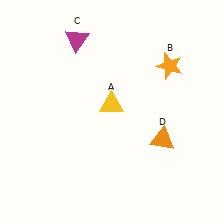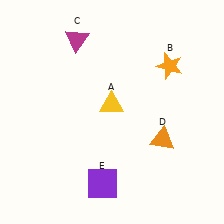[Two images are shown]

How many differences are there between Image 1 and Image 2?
There is 1 difference between the two images.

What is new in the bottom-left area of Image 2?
A purple square (E) was added in the bottom-left area of Image 2.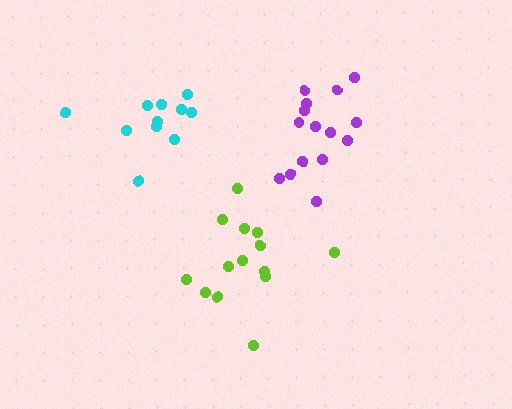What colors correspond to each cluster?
The clusters are colored: purple, lime, cyan.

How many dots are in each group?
Group 1: 15 dots, Group 2: 14 dots, Group 3: 11 dots (40 total).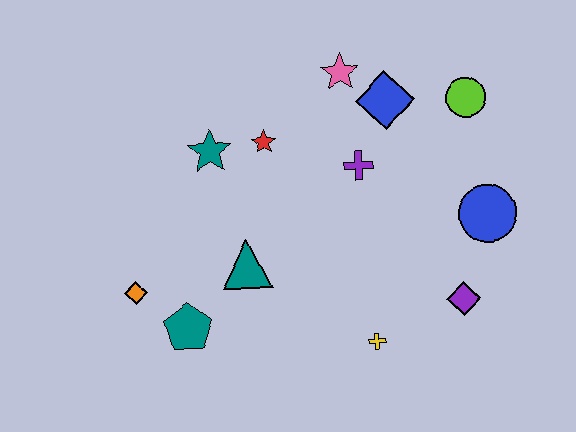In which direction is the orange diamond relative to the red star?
The orange diamond is below the red star.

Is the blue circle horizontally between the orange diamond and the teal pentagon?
No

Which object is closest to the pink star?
The blue diamond is closest to the pink star.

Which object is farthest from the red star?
The purple diamond is farthest from the red star.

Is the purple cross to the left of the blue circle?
Yes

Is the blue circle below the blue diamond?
Yes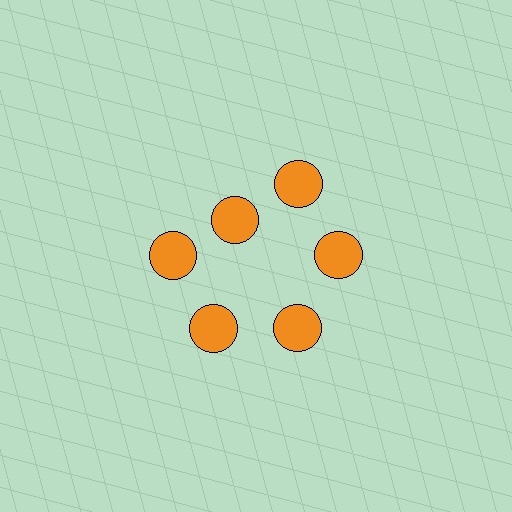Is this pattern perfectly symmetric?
No. The 6 orange circles are arranged in a ring, but one element near the 11 o'clock position is pulled inward toward the center, breaking the 6-fold rotational symmetry.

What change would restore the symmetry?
The symmetry would be restored by moving it outward, back onto the ring so that all 6 circles sit at equal angles and equal distance from the center.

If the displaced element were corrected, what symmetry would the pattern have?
It would have 6-fold rotational symmetry — the pattern would map onto itself every 60 degrees.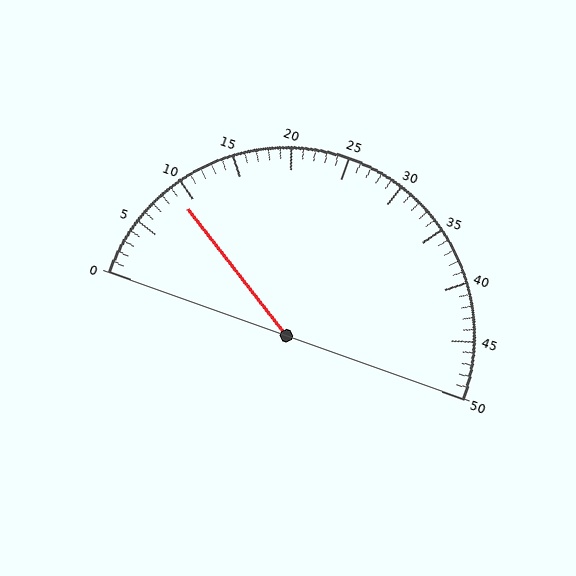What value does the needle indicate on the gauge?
The needle indicates approximately 9.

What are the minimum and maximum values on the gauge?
The gauge ranges from 0 to 50.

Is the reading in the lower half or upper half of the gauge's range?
The reading is in the lower half of the range (0 to 50).